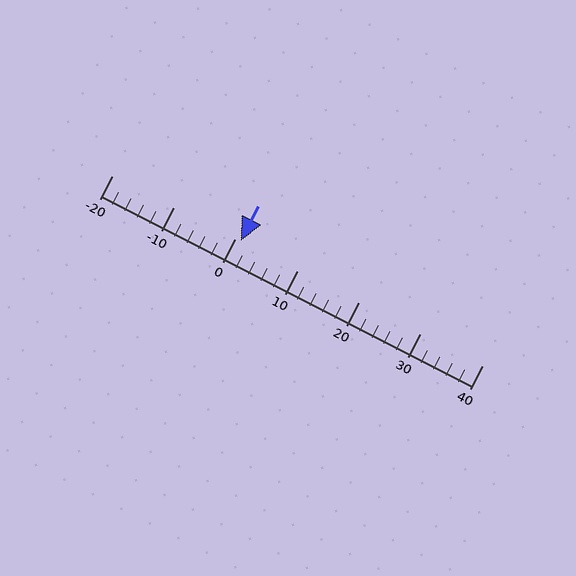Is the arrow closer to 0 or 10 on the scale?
The arrow is closer to 0.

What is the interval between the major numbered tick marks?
The major tick marks are spaced 10 units apart.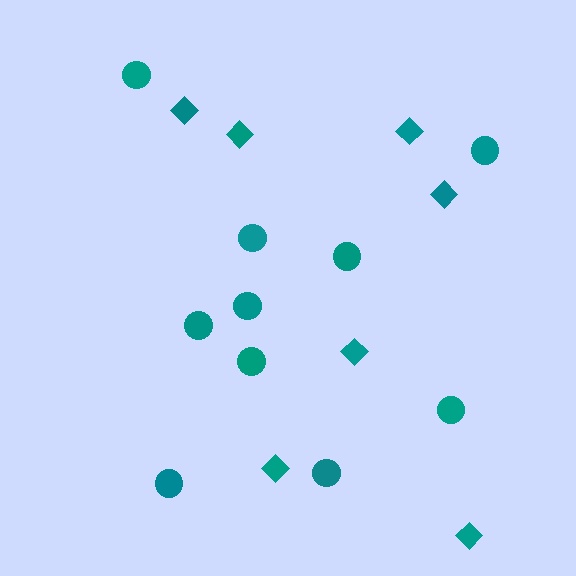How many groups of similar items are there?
There are 2 groups: one group of diamonds (7) and one group of circles (10).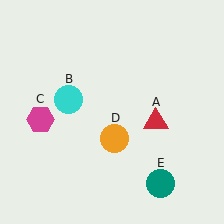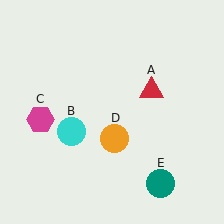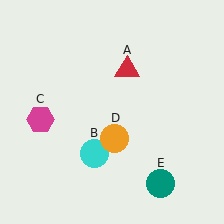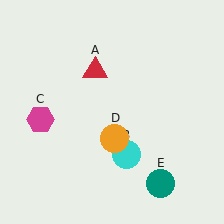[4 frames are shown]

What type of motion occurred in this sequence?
The red triangle (object A), cyan circle (object B) rotated counterclockwise around the center of the scene.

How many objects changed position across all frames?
2 objects changed position: red triangle (object A), cyan circle (object B).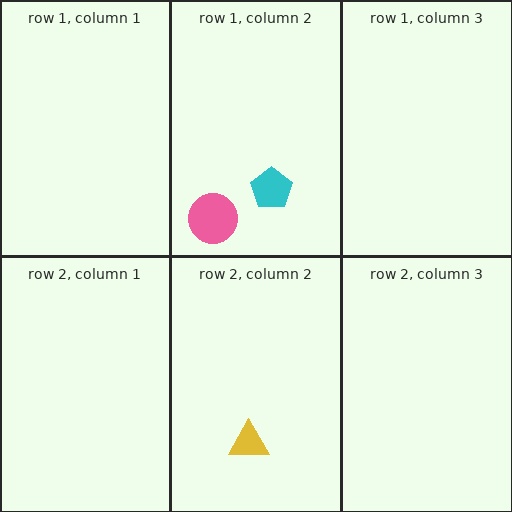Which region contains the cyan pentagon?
The row 1, column 2 region.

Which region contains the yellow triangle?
The row 2, column 2 region.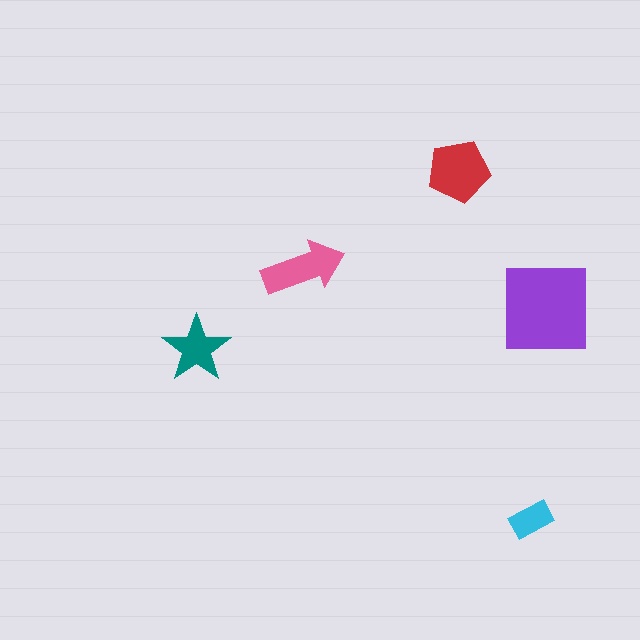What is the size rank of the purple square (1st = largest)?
1st.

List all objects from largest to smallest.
The purple square, the red pentagon, the pink arrow, the teal star, the cyan rectangle.